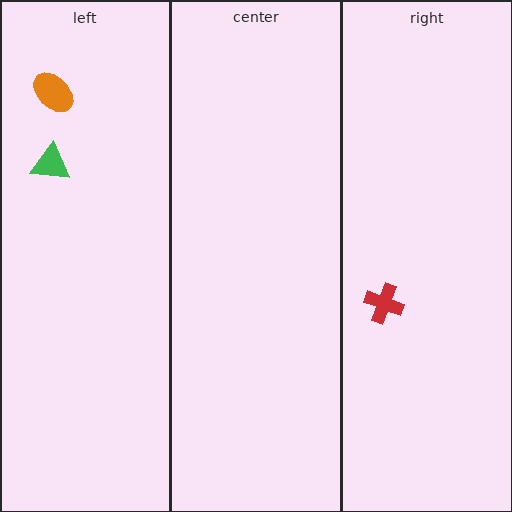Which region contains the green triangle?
The left region.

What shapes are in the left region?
The green triangle, the orange ellipse.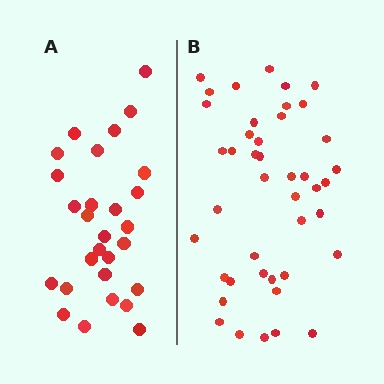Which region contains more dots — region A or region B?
Region B (the right region) has more dots.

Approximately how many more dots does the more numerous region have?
Region B has approximately 15 more dots than region A.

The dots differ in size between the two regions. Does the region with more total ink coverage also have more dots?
No. Region A has more total ink coverage because its dots are larger, but region B actually contains more individual dots. Total area can be misleading — the number of items is what matters here.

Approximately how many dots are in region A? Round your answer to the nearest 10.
About 30 dots. (The exact count is 28, which rounds to 30.)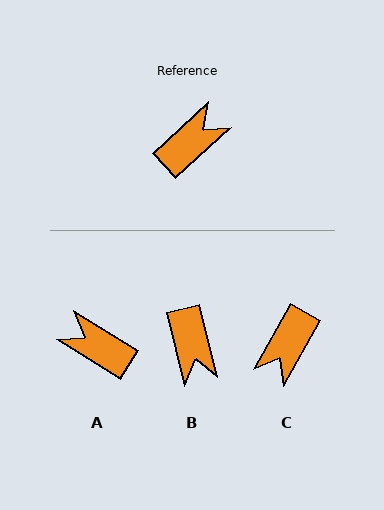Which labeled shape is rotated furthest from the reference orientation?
C, about 162 degrees away.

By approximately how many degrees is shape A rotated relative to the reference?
Approximately 106 degrees counter-clockwise.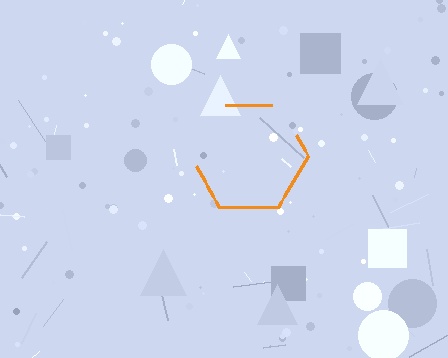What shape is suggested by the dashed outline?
The dashed outline suggests a hexagon.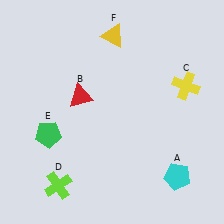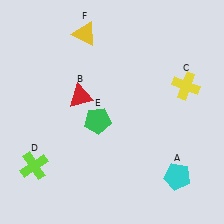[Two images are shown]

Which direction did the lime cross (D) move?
The lime cross (D) moved left.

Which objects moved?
The objects that moved are: the lime cross (D), the green pentagon (E), the yellow triangle (F).